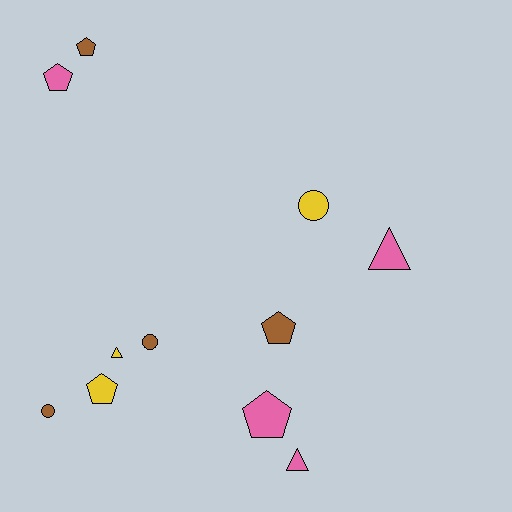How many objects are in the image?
There are 11 objects.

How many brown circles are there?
There are 2 brown circles.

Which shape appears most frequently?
Pentagon, with 5 objects.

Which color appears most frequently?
Brown, with 4 objects.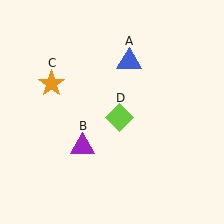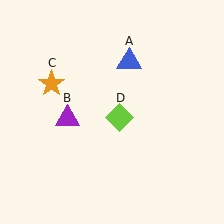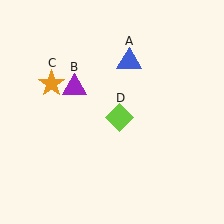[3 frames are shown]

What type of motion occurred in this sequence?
The purple triangle (object B) rotated clockwise around the center of the scene.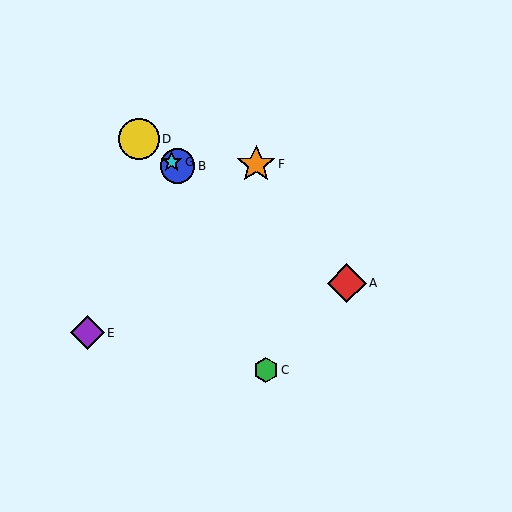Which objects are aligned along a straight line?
Objects A, B, D, G are aligned along a straight line.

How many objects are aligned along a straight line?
4 objects (A, B, D, G) are aligned along a straight line.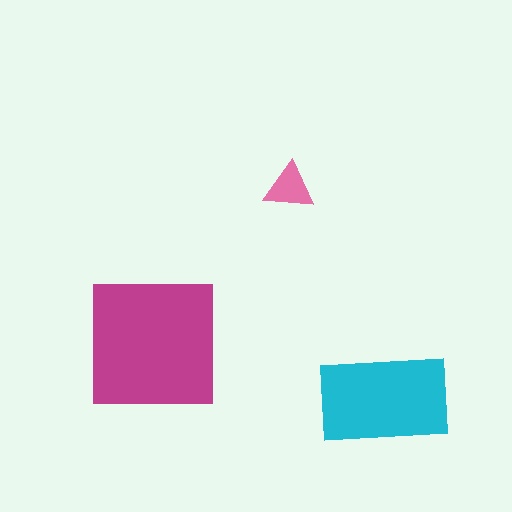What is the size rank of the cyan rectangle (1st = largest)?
2nd.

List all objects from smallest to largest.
The pink triangle, the cyan rectangle, the magenta square.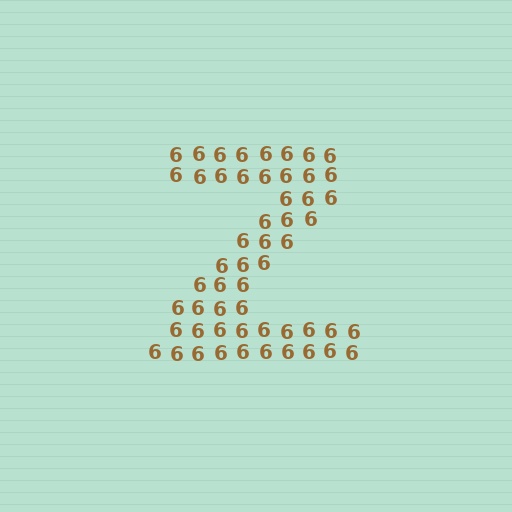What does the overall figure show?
The overall figure shows the letter Z.